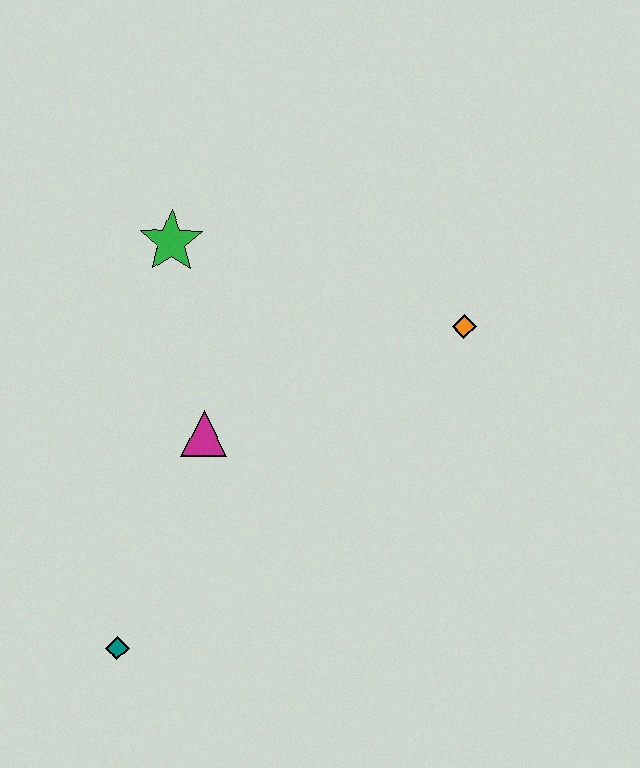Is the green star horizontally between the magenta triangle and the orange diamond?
No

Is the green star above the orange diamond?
Yes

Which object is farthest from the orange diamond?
The teal diamond is farthest from the orange diamond.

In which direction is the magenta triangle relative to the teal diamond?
The magenta triangle is above the teal diamond.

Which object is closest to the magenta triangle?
The green star is closest to the magenta triangle.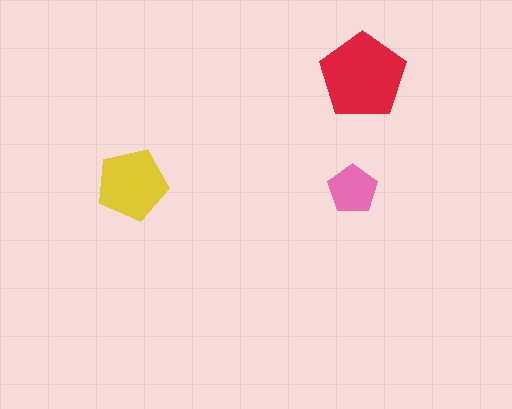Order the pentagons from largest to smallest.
the red one, the yellow one, the pink one.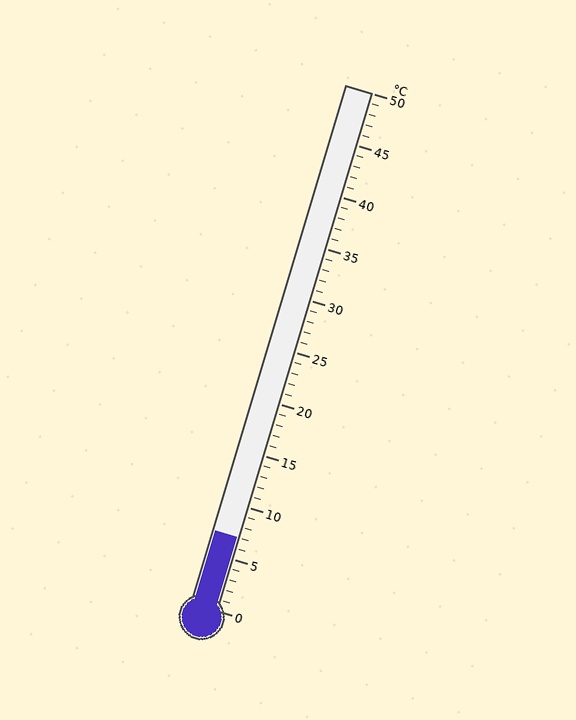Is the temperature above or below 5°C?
The temperature is above 5°C.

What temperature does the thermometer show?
The thermometer shows approximately 7°C.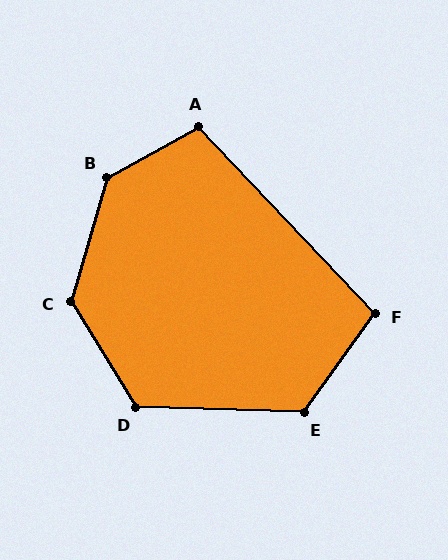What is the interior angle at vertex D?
Approximately 123 degrees (obtuse).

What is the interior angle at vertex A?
Approximately 104 degrees (obtuse).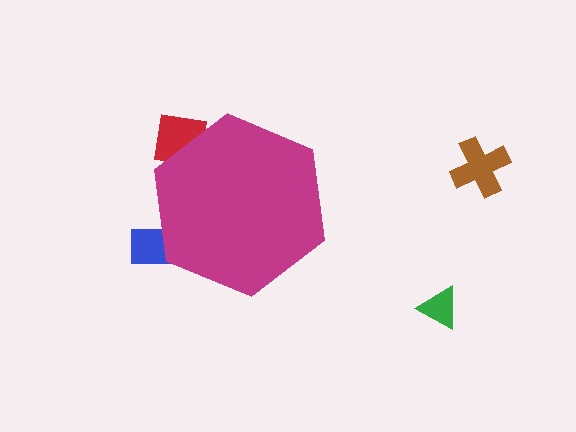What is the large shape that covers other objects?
A magenta hexagon.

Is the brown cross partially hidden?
No, the brown cross is fully visible.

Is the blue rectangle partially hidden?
Yes, the blue rectangle is partially hidden behind the magenta hexagon.